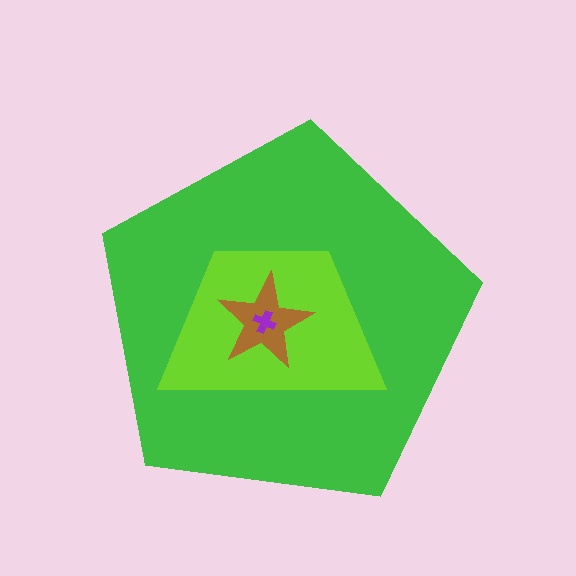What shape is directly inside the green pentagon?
The lime trapezoid.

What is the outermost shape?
The green pentagon.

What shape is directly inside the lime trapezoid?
The brown star.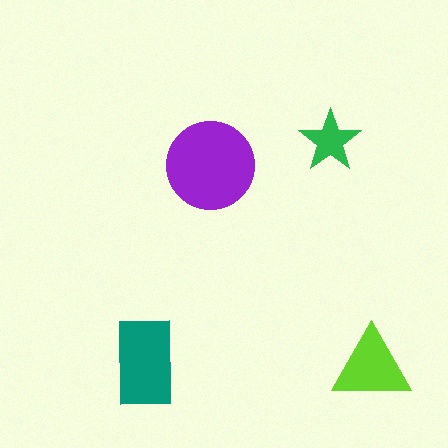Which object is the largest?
The purple circle.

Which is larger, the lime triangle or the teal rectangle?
The teal rectangle.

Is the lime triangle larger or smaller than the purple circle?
Smaller.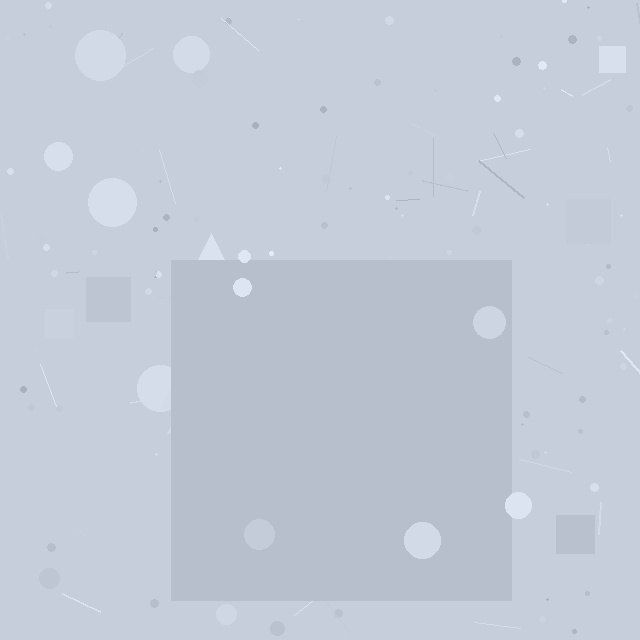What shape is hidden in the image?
A square is hidden in the image.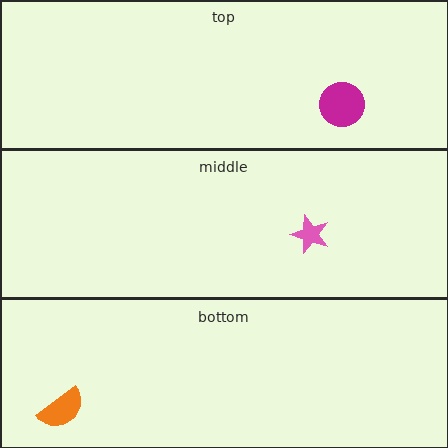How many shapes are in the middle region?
1.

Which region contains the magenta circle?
The top region.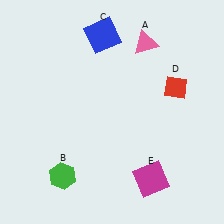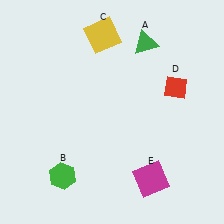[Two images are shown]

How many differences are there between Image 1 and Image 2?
There are 2 differences between the two images.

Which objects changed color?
A changed from pink to green. C changed from blue to yellow.